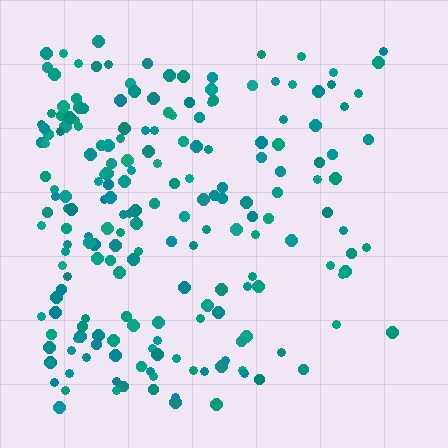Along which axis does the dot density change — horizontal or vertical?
Horizontal.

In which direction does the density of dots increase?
From right to left, with the left side densest.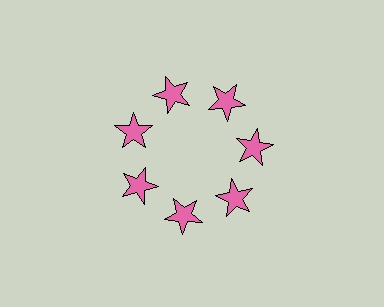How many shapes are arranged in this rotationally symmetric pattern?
There are 7 shapes, arranged in 7 groups of 1.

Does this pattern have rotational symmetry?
Yes, this pattern has 7-fold rotational symmetry. It looks the same after rotating 51 degrees around the center.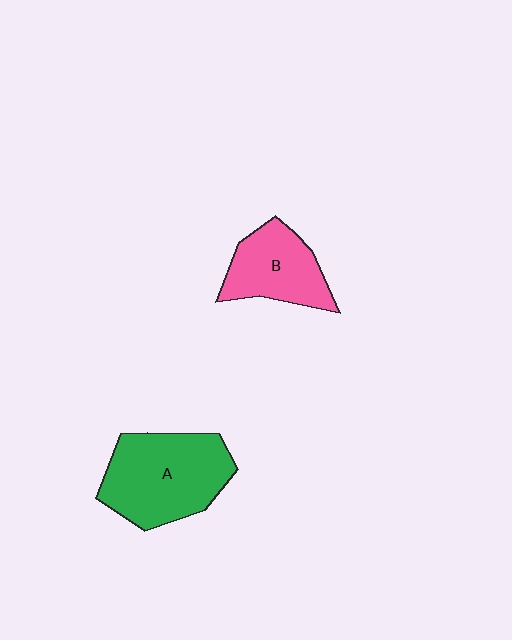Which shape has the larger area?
Shape A (green).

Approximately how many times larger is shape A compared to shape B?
Approximately 1.5 times.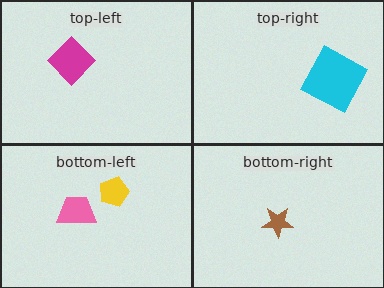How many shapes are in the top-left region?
1.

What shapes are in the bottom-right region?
The brown star.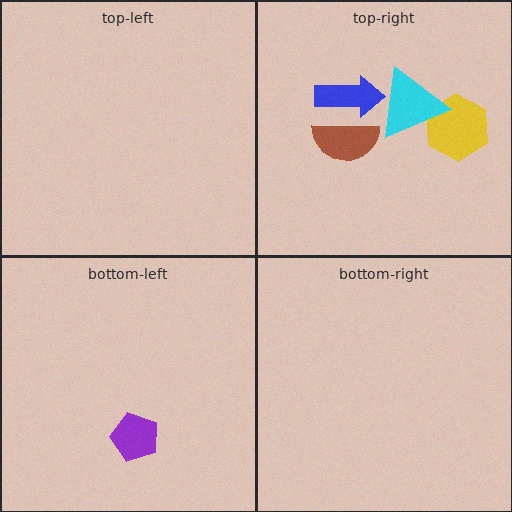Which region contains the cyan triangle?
The top-right region.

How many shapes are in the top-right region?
4.